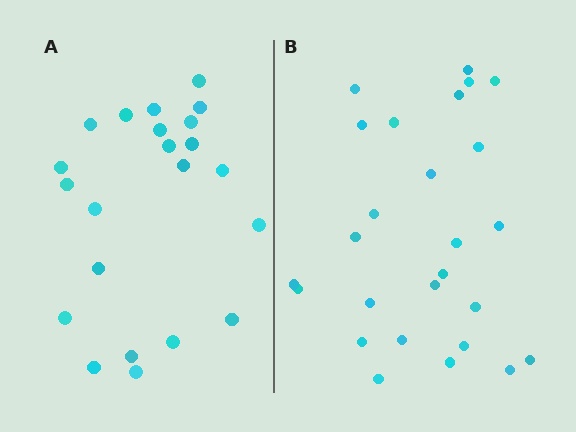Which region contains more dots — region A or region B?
Region B (the right region) has more dots.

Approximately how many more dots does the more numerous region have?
Region B has about 4 more dots than region A.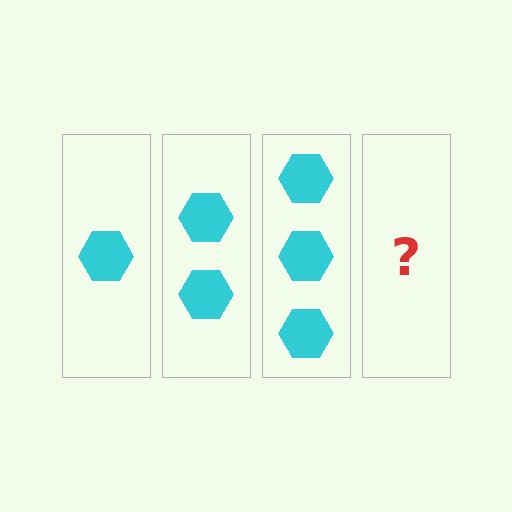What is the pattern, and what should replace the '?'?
The pattern is that each step adds one more hexagon. The '?' should be 4 hexagons.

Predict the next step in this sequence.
The next step is 4 hexagons.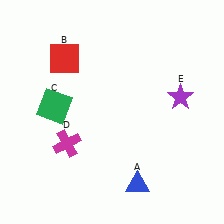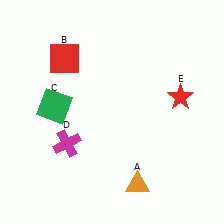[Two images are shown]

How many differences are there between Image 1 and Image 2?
There are 2 differences between the two images.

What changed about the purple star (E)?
In Image 1, E is purple. In Image 2, it changed to red.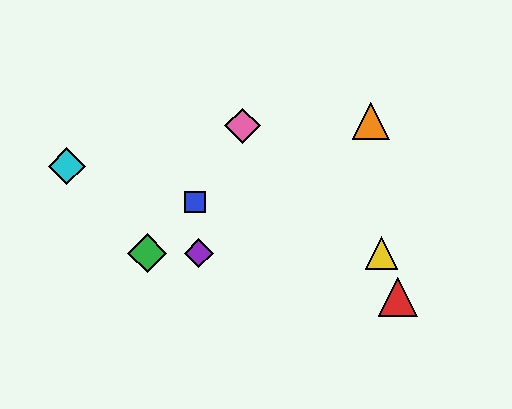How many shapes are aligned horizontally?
3 shapes (the green diamond, the yellow triangle, the purple diamond) are aligned horizontally.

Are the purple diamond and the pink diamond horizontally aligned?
No, the purple diamond is at y≈253 and the pink diamond is at y≈126.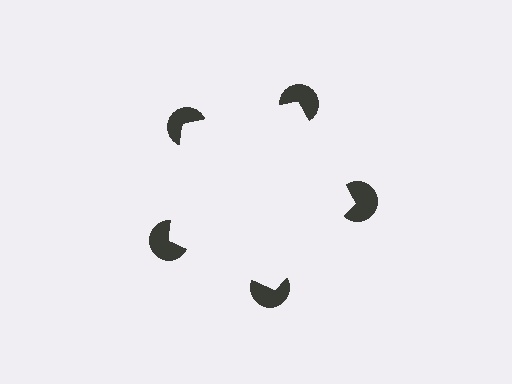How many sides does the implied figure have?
5 sides.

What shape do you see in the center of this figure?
An illusory pentagon — its edges are inferred from the aligned wedge cuts in the pac-man discs, not physically drawn.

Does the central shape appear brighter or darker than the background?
It typically appears slightly brighter than the background, even though no actual brightness change is drawn.